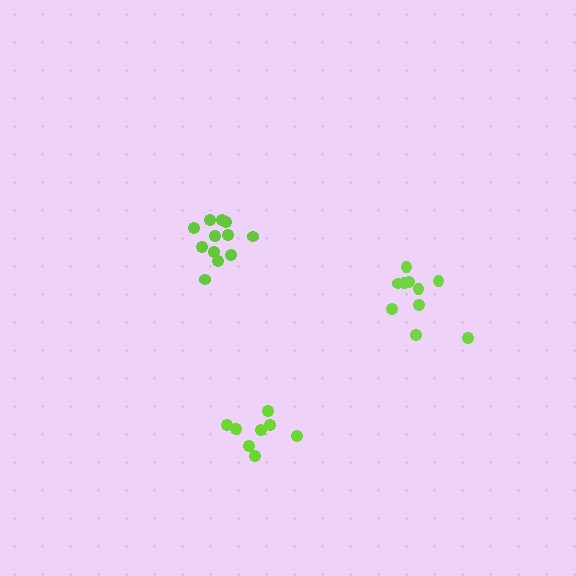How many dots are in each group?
Group 1: 8 dots, Group 2: 12 dots, Group 3: 10 dots (30 total).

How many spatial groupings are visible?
There are 3 spatial groupings.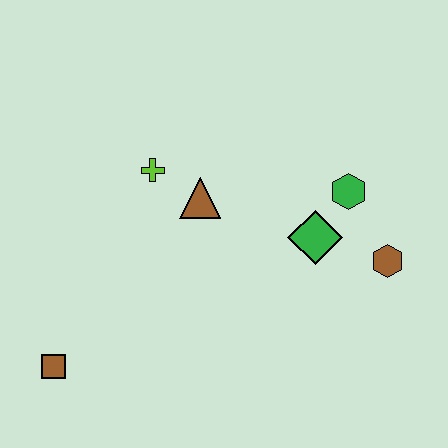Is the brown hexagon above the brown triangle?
No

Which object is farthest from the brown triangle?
The brown square is farthest from the brown triangle.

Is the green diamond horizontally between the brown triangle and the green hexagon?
Yes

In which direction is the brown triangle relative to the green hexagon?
The brown triangle is to the left of the green hexagon.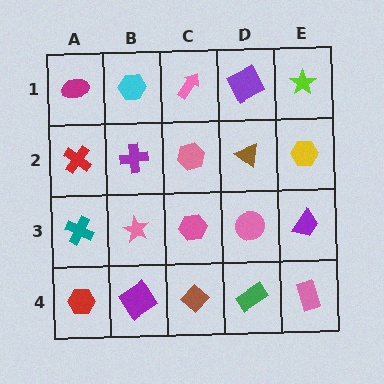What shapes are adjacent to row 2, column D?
A purple square (row 1, column D), a pink circle (row 3, column D), a pink hexagon (row 2, column C), a yellow hexagon (row 2, column E).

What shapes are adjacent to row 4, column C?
A pink hexagon (row 3, column C), a purple diamond (row 4, column B), a green rectangle (row 4, column D).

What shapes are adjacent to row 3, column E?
A yellow hexagon (row 2, column E), a pink rectangle (row 4, column E), a pink circle (row 3, column D).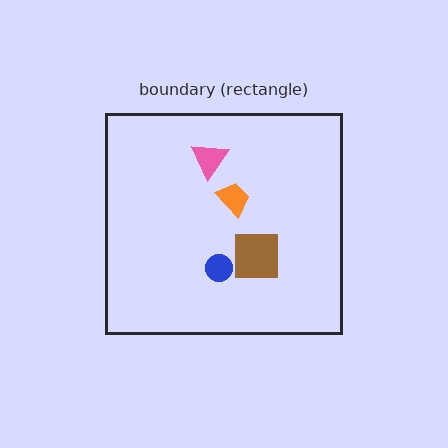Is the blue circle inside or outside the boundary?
Inside.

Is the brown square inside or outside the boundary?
Inside.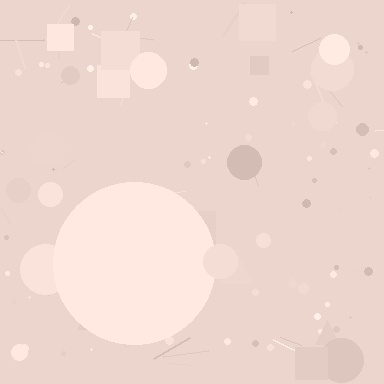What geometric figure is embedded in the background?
A circle is embedded in the background.